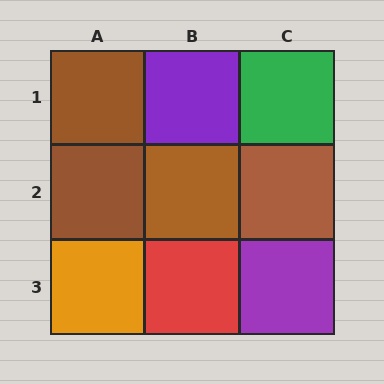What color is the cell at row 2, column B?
Brown.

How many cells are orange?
1 cell is orange.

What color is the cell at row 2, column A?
Brown.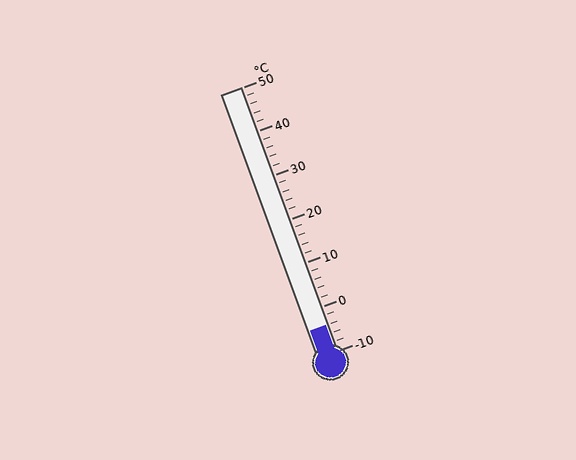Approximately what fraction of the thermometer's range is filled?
The thermometer is filled to approximately 10% of its range.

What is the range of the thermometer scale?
The thermometer scale ranges from -10°C to 50°C.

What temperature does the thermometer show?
The thermometer shows approximately -4°C.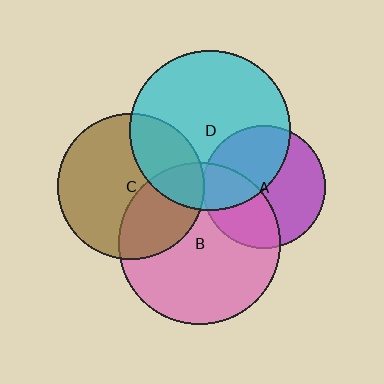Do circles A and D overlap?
Yes.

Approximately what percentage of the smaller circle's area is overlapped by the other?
Approximately 45%.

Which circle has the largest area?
Circle B (pink).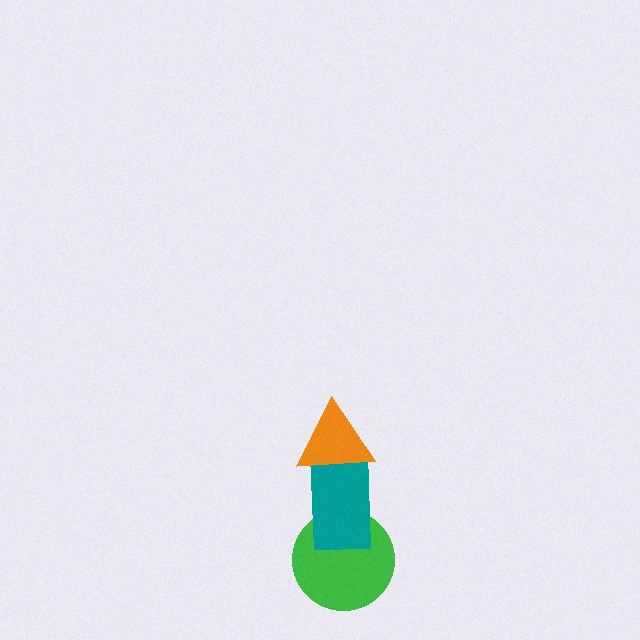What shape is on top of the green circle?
The teal rectangle is on top of the green circle.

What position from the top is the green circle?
The green circle is 3rd from the top.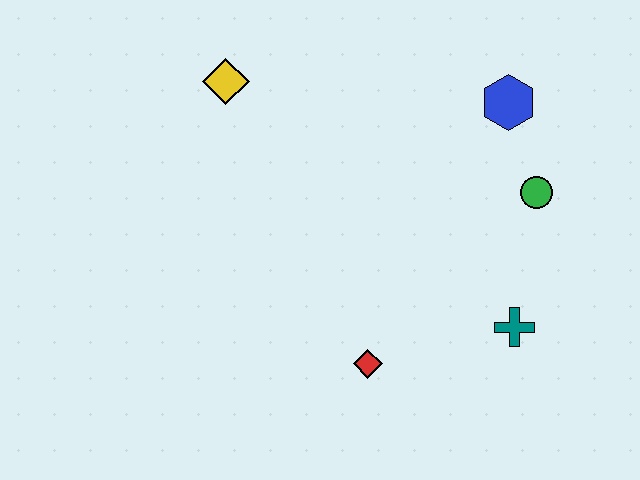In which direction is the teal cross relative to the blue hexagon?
The teal cross is below the blue hexagon.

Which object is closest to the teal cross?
The green circle is closest to the teal cross.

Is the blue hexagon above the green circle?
Yes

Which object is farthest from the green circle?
The yellow diamond is farthest from the green circle.